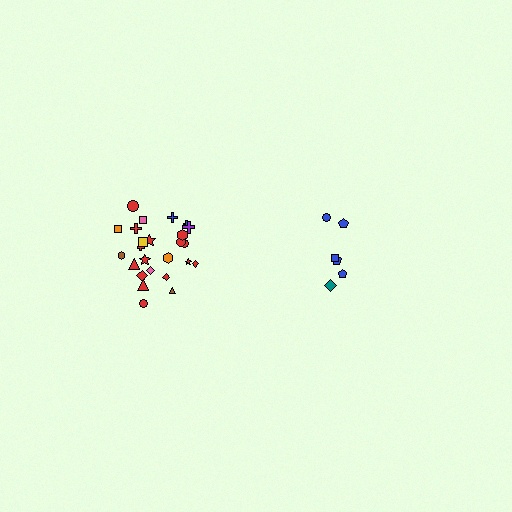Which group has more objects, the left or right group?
The left group.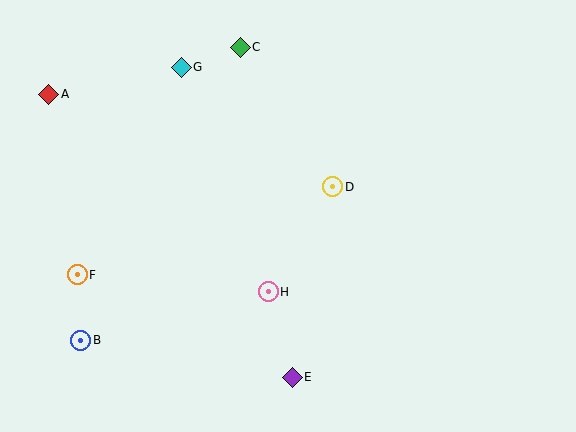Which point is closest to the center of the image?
Point D at (333, 187) is closest to the center.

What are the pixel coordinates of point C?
Point C is at (240, 47).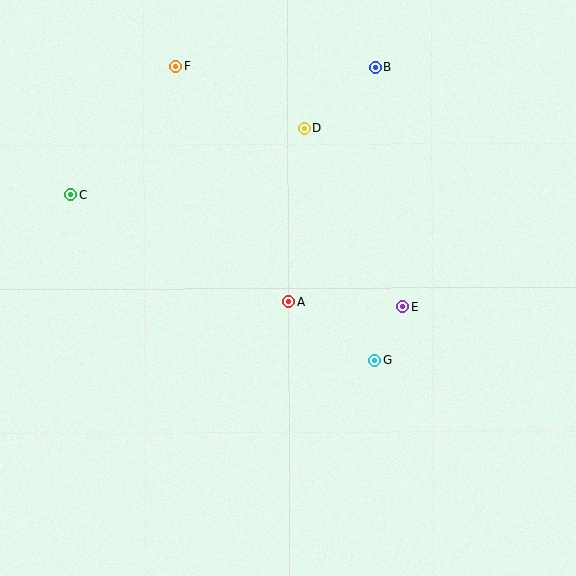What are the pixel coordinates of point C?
Point C is at (70, 195).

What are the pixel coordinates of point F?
Point F is at (176, 66).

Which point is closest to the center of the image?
Point A at (289, 302) is closest to the center.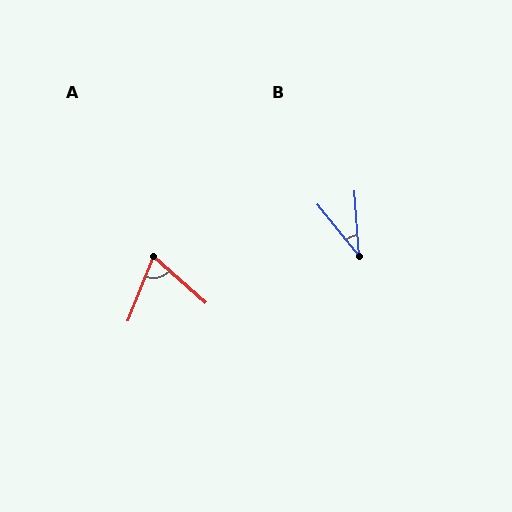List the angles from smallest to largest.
B (35°), A (70°).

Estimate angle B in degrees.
Approximately 35 degrees.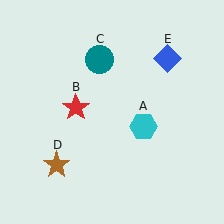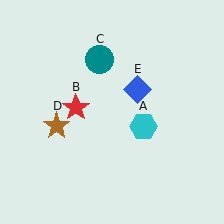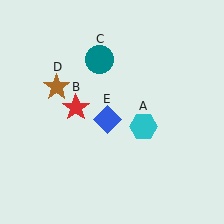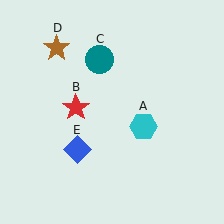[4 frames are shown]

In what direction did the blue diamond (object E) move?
The blue diamond (object E) moved down and to the left.